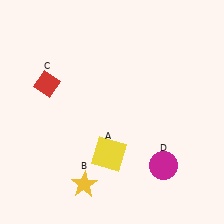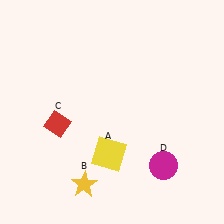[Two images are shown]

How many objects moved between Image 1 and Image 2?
1 object moved between the two images.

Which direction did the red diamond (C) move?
The red diamond (C) moved down.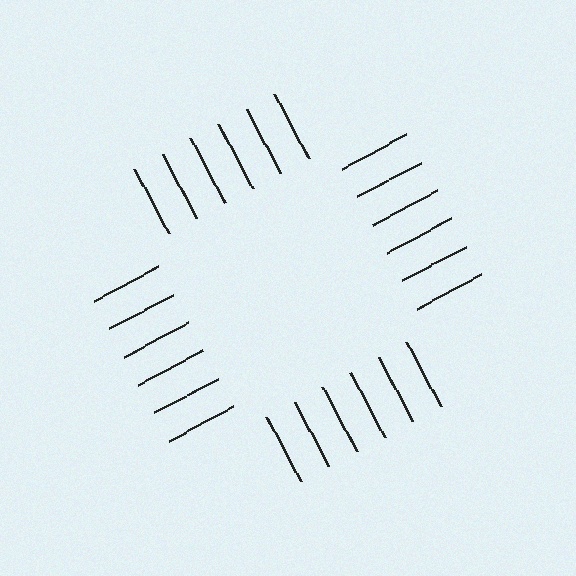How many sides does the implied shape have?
4 sides — the line-ends trace a square.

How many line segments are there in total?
24 — 6 along each of the 4 edges.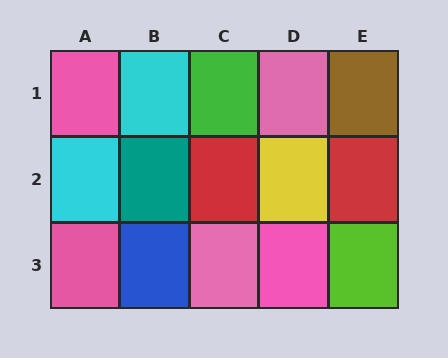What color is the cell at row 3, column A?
Pink.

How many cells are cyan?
2 cells are cyan.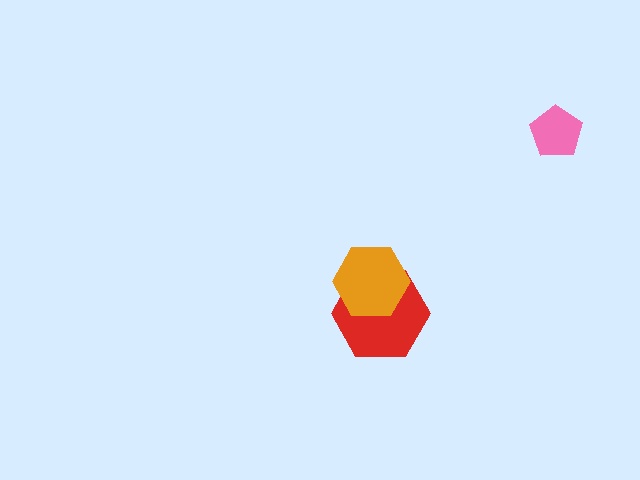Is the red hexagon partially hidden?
Yes, it is partially covered by another shape.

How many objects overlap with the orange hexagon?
1 object overlaps with the orange hexagon.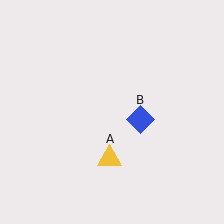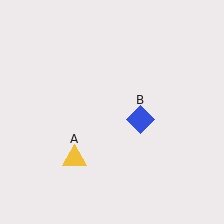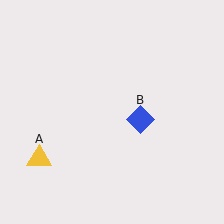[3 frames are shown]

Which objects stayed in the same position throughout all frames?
Blue diamond (object B) remained stationary.